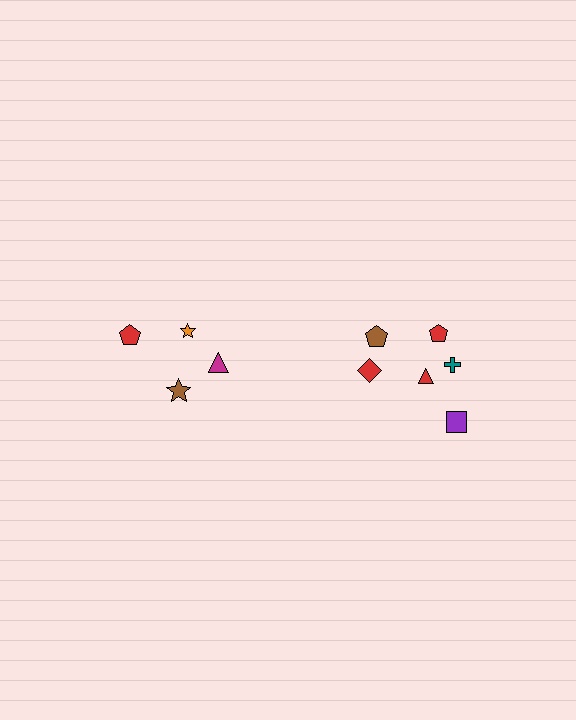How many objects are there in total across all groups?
There are 10 objects.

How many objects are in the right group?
There are 6 objects.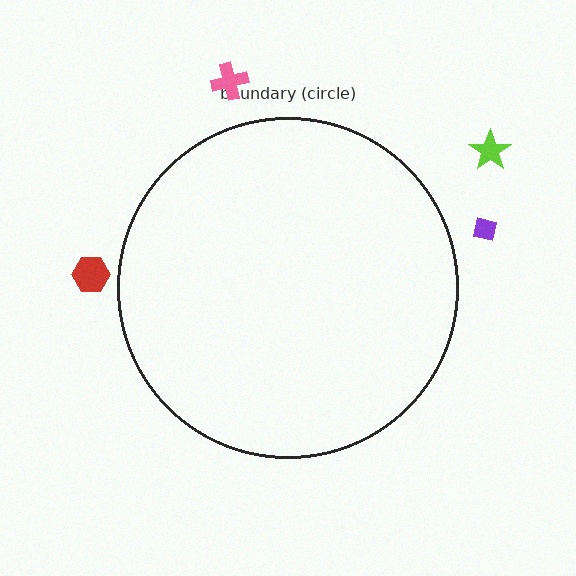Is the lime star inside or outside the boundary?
Outside.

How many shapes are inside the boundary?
0 inside, 4 outside.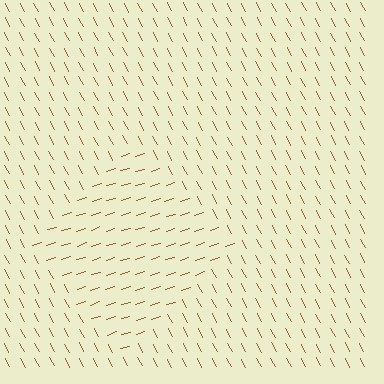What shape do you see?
I see a diamond.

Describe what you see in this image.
The image is filled with small brown line segments. A diamond region in the image has lines oriented differently from the surrounding lines, creating a visible texture boundary.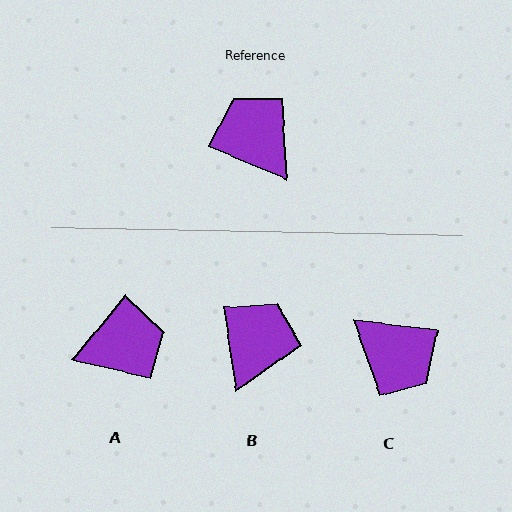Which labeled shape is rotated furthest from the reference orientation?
C, about 164 degrees away.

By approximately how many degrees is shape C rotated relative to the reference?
Approximately 164 degrees clockwise.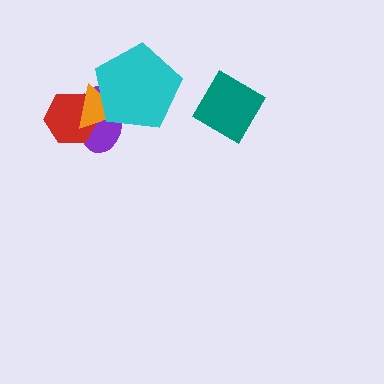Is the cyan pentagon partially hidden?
No, no other shape covers it.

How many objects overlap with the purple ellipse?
3 objects overlap with the purple ellipse.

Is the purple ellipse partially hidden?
Yes, it is partially covered by another shape.